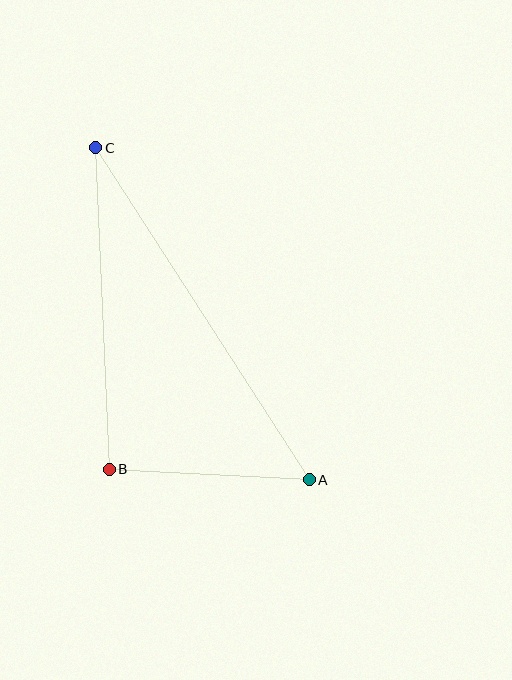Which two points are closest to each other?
Points A and B are closest to each other.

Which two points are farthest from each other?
Points A and C are farthest from each other.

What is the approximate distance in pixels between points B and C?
The distance between B and C is approximately 322 pixels.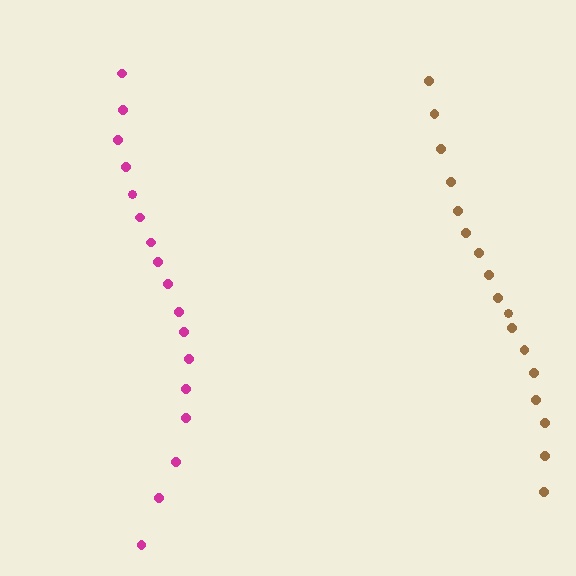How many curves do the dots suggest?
There are 2 distinct paths.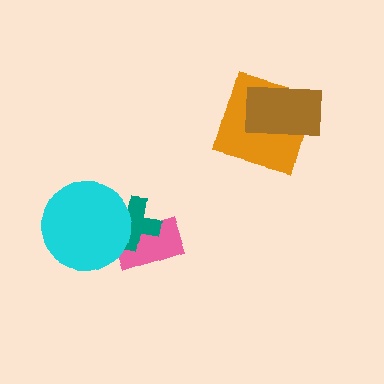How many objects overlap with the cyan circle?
2 objects overlap with the cyan circle.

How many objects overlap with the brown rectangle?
1 object overlaps with the brown rectangle.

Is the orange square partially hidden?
Yes, it is partially covered by another shape.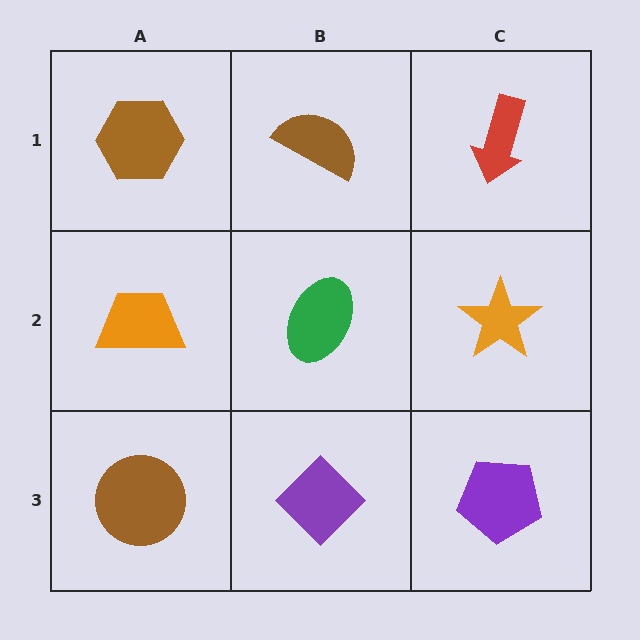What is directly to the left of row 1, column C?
A brown semicircle.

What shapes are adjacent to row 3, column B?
A green ellipse (row 2, column B), a brown circle (row 3, column A), a purple pentagon (row 3, column C).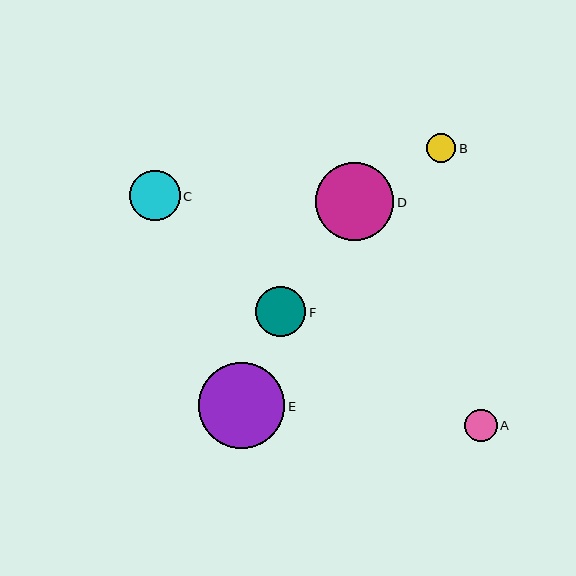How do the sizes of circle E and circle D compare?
Circle E and circle D are approximately the same size.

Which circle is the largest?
Circle E is the largest with a size of approximately 86 pixels.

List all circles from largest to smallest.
From largest to smallest: E, D, C, F, A, B.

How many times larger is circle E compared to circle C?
Circle E is approximately 1.7 times the size of circle C.